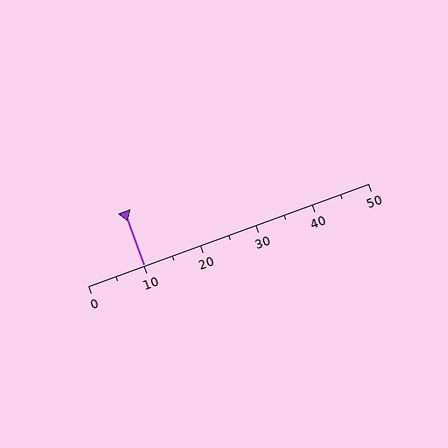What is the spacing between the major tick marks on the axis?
The major ticks are spaced 10 apart.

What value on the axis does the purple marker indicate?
The marker indicates approximately 10.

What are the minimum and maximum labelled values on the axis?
The axis runs from 0 to 50.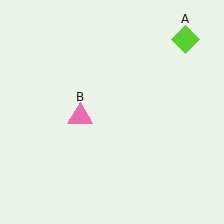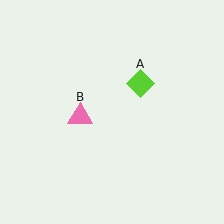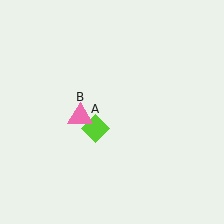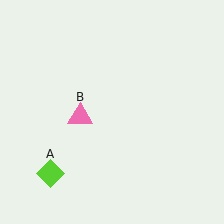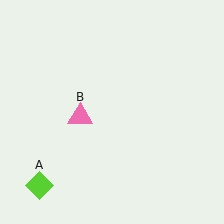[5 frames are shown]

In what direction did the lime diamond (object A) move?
The lime diamond (object A) moved down and to the left.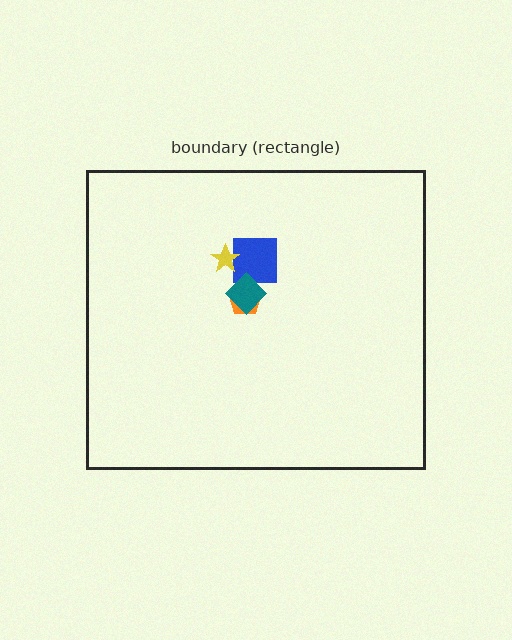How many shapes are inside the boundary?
4 inside, 0 outside.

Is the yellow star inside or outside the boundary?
Inside.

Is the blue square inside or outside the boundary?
Inside.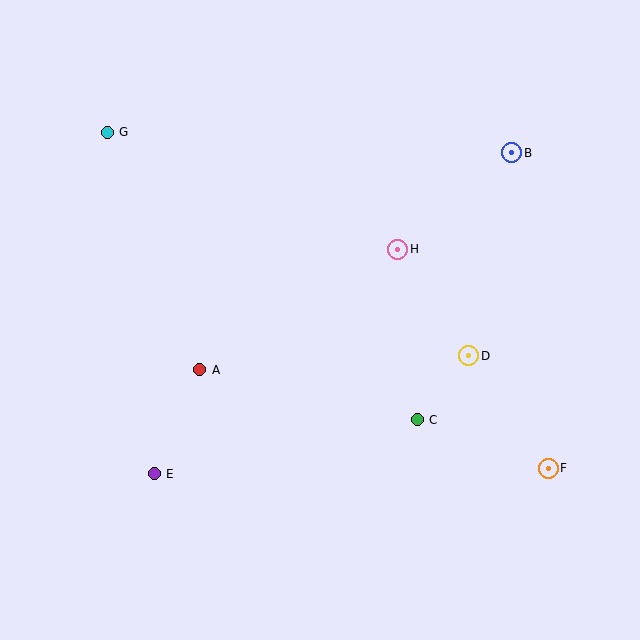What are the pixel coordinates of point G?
Point G is at (107, 132).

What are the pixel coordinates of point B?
Point B is at (512, 153).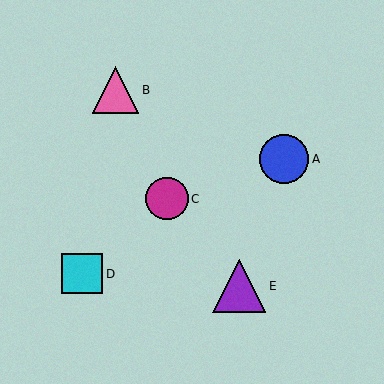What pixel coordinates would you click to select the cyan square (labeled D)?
Click at (82, 274) to select the cyan square D.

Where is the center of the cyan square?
The center of the cyan square is at (82, 274).